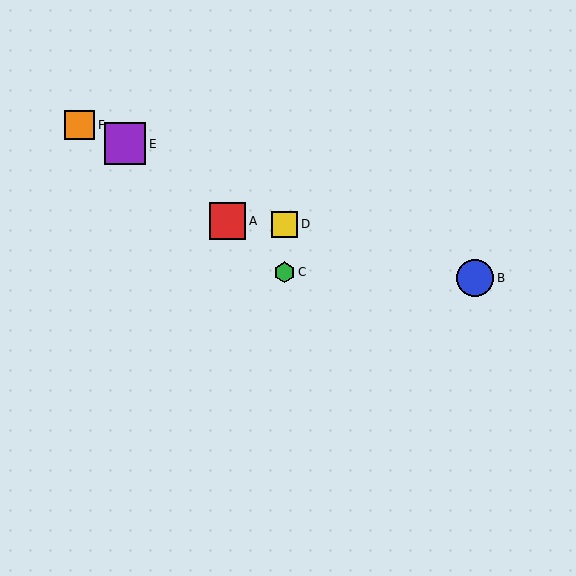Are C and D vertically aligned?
Yes, both are at x≈285.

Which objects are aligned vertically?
Objects C, D are aligned vertically.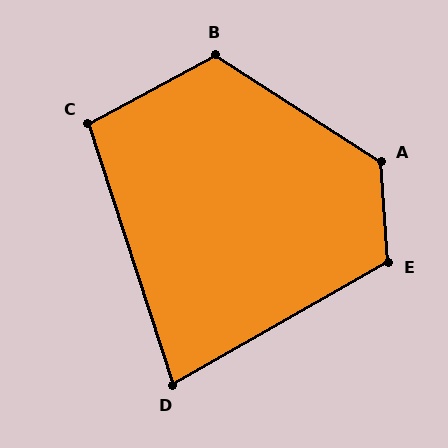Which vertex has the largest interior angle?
A, at approximately 127 degrees.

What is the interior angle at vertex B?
Approximately 119 degrees (obtuse).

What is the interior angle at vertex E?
Approximately 115 degrees (obtuse).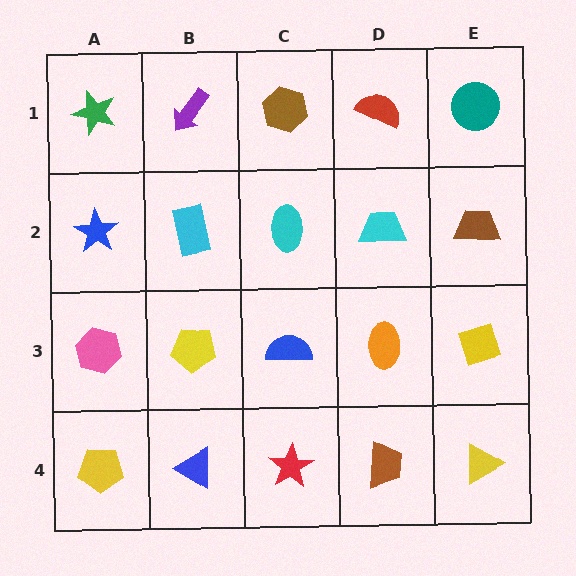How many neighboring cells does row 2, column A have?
3.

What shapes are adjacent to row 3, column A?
A blue star (row 2, column A), a yellow pentagon (row 4, column A), a yellow pentagon (row 3, column B).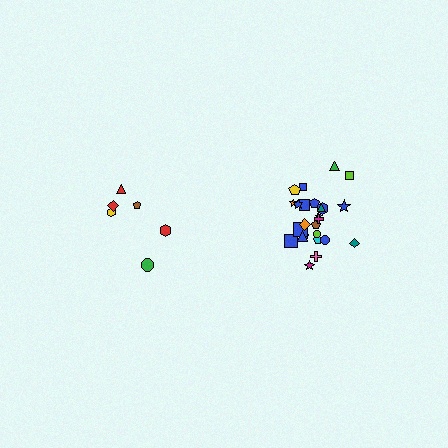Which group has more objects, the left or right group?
The right group.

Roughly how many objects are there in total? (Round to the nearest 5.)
Roughly 30 objects in total.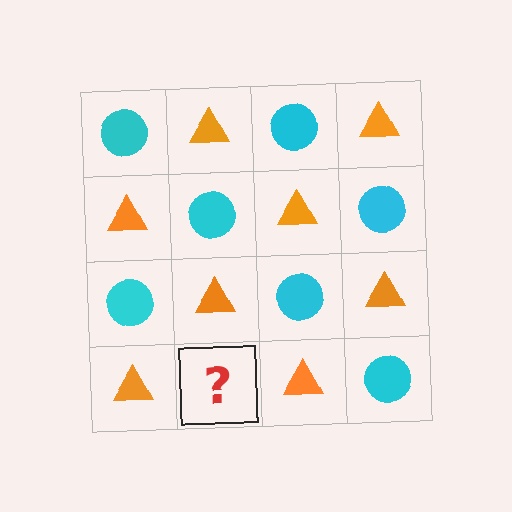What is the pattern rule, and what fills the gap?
The rule is that it alternates cyan circle and orange triangle in a checkerboard pattern. The gap should be filled with a cyan circle.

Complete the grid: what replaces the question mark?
The question mark should be replaced with a cyan circle.